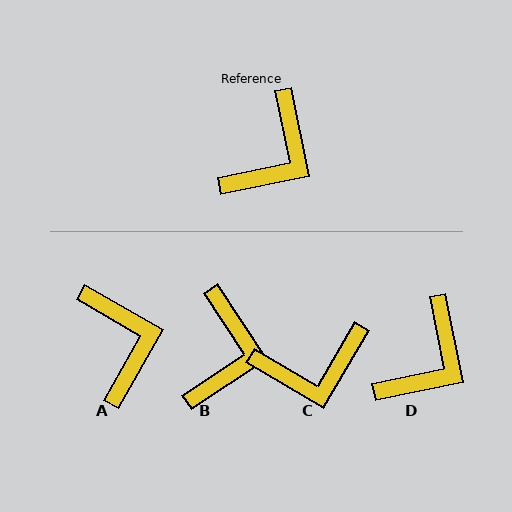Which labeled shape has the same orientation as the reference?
D.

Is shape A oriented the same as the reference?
No, it is off by about 49 degrees.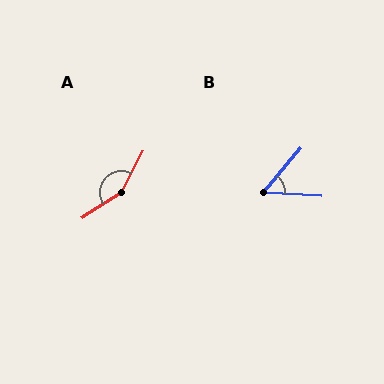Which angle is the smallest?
B, at approximately 53 degrees.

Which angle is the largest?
A, at approximately 150 degrees.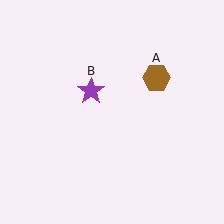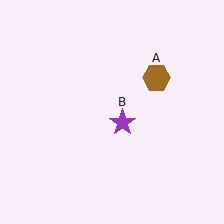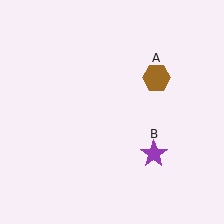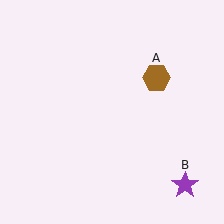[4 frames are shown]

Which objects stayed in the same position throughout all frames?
Brown hexagon (object A) remained stationary.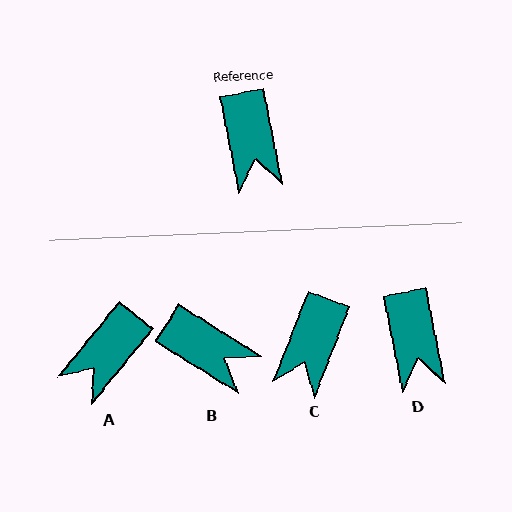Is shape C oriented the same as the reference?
No, it is off by about 32 degrees.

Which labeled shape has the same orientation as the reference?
D.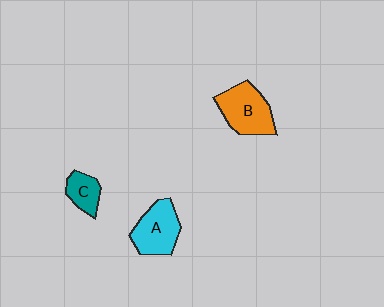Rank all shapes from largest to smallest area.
From largest to smallest: B (orange), A (cyan), C (teal).